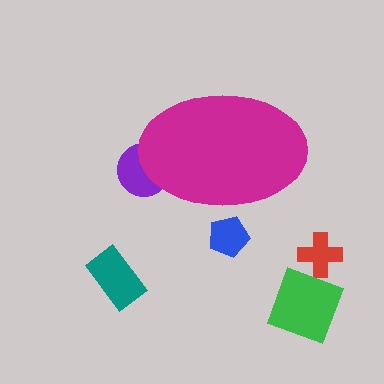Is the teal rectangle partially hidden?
No, the teal rectangle is fully visible.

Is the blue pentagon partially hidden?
Yes, the blue pentagon is partially hidden behind the magenta ellipse.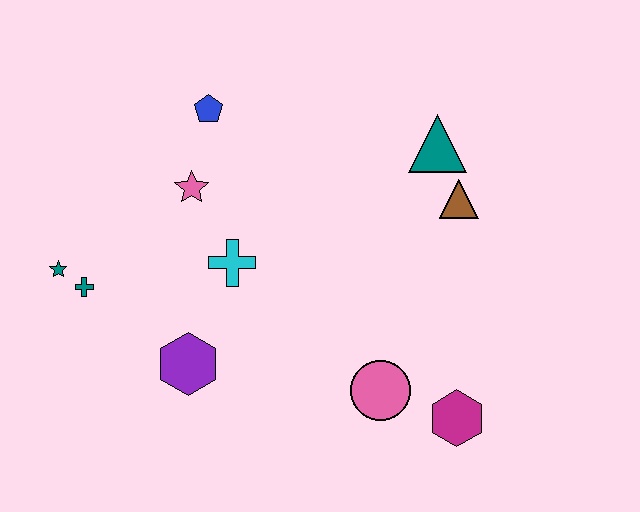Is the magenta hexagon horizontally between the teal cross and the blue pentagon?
No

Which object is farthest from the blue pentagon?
The magenta hexagon is farthest from the blue pentagon.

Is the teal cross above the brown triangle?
No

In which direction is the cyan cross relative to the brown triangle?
The cyan cross is to the left of the brown triangle.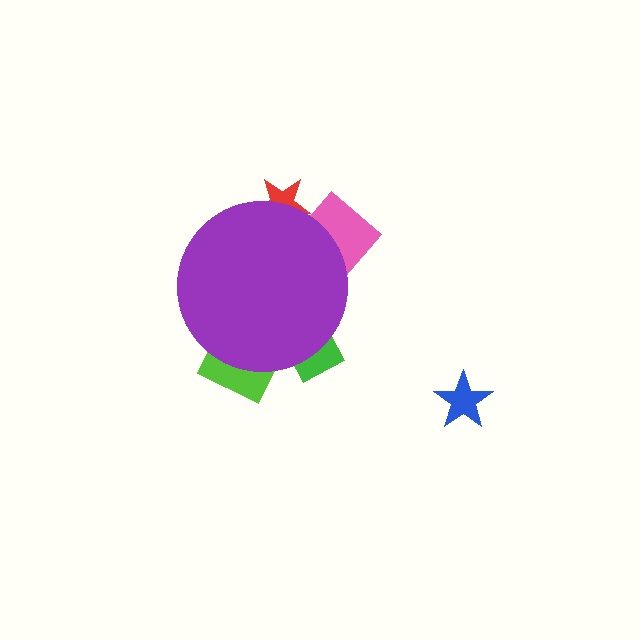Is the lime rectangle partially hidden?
Yes, the lime rectangle is partially hidden behind the purple circle.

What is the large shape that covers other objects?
A purple circle.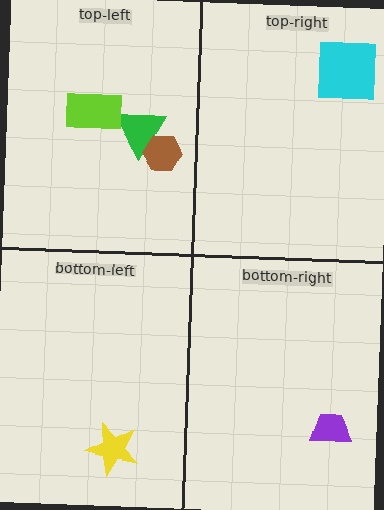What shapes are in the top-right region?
The cyan square.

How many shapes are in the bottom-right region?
1.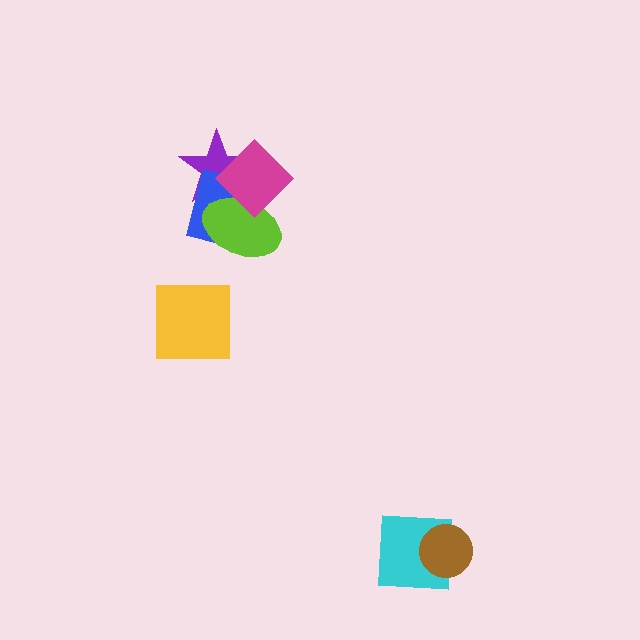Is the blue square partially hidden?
Yes, it is partially covered by another shape.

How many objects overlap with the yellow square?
0 objects overlap with the yellow square.